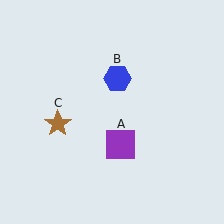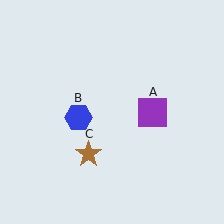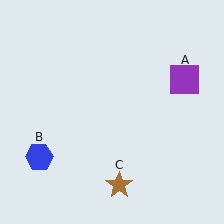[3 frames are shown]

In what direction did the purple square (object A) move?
The purple square (object A) moved up and to the right.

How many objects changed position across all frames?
3 objects changed position: purple square (object A), blue hexagon (object B), brown star (object C).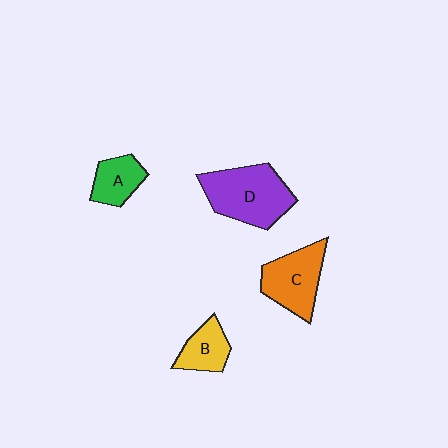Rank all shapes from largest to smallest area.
From largest to smallest: D (purple), C (orange), B (yellow), A (green).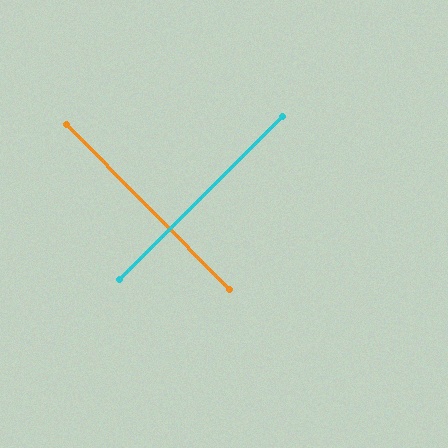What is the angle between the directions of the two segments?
Approximately 90 degrees.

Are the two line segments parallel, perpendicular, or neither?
Perpendicular — they meet at approximately 90°.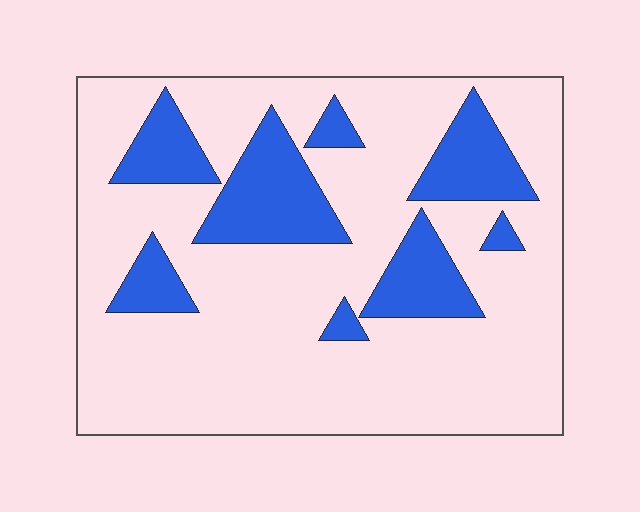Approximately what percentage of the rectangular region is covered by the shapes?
Approximately 25%.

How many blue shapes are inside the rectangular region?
8.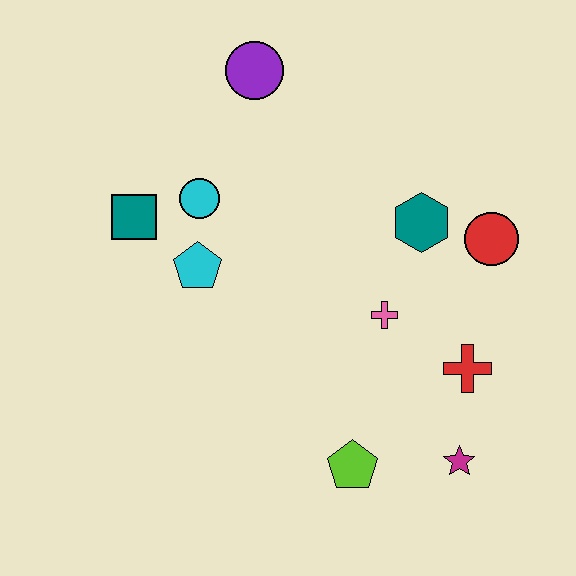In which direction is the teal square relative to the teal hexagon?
The teal square is to the left of the teal hexagon.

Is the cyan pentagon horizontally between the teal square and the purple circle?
Yes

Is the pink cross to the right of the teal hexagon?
No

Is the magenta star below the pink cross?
Yes